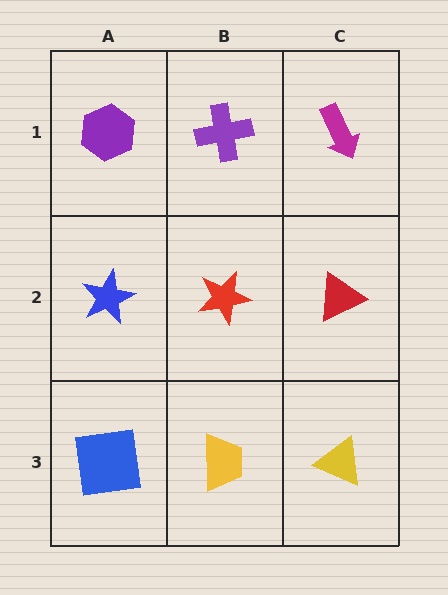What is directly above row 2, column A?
A purple hexagon.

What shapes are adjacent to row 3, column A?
A blue star (row 2, column A), a yellow trapezoid (row 3, column B).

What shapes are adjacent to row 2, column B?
A purple cross (row 1, column B), a yellow trapezoid (row 3, column B), a blue star (row 2, column A), a red triangle (row 2, column C).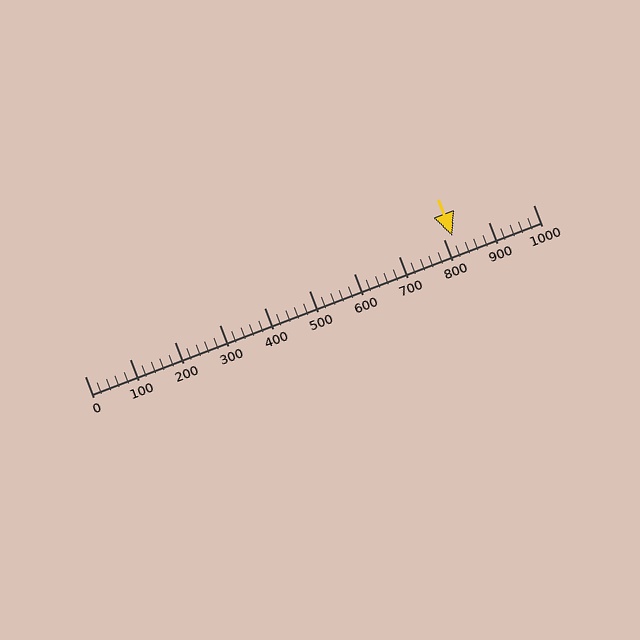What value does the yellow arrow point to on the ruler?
The yellow arrow points to approximately 820.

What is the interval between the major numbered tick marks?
The major tick marks are spaced 100 units apart.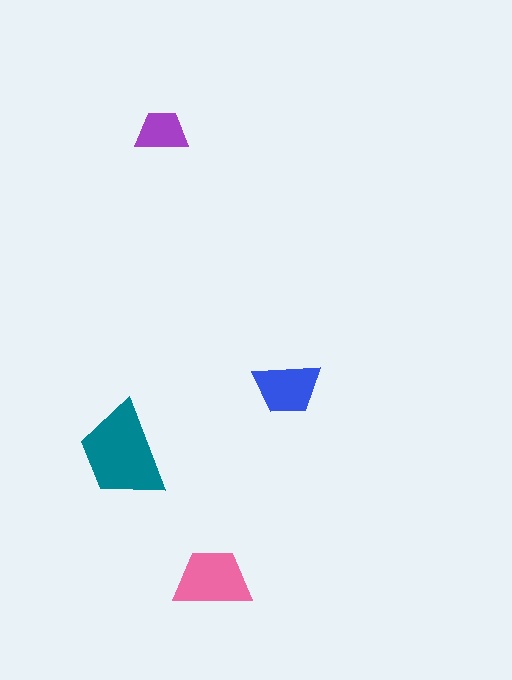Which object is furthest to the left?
The teal trapezoid is leftmost.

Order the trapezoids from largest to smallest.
the teal one, the pink one, the blue one, the purple one.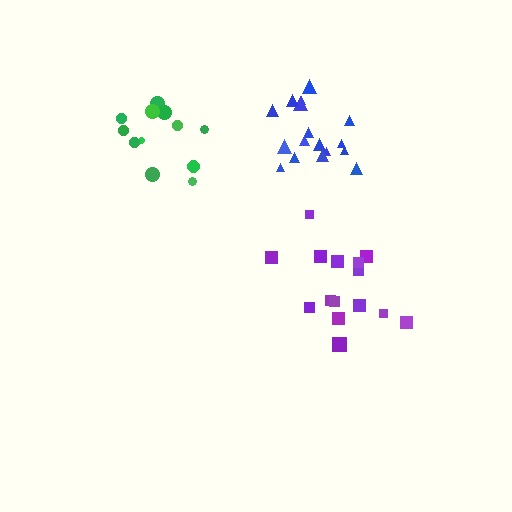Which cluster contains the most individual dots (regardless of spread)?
Blue (17).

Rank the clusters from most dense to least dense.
blue, green, purple.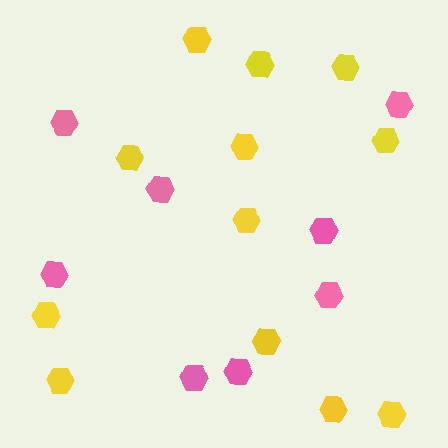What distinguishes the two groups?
There are 2 groups: one group of pink hexagons (8) and one group of yellow hexagons (12).